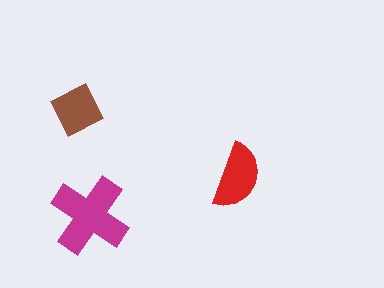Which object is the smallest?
The brown square.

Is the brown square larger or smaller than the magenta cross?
Smaller.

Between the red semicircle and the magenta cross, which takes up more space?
The magenta cross.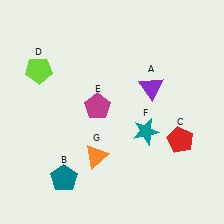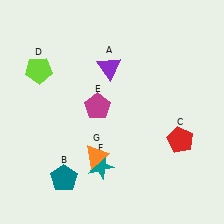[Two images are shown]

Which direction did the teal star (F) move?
The teal star (F) moved left.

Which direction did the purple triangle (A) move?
The purple triangle (A) moved left.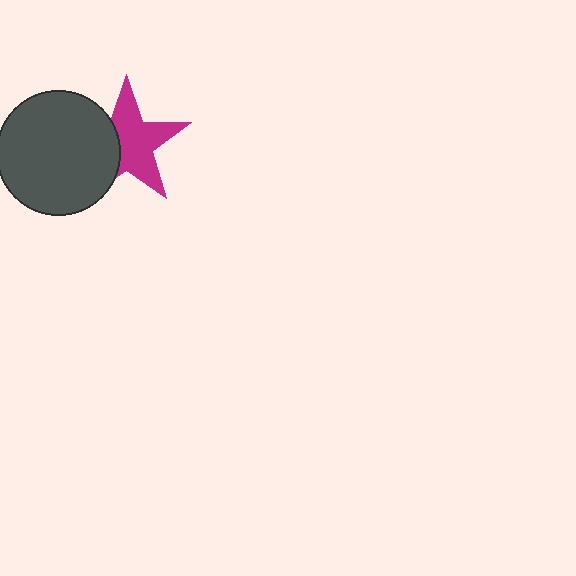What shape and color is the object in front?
The object in front is a dark gray circle.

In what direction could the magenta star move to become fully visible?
The magenta star could move right. That would shift it out from behind the dark gray circle entirely.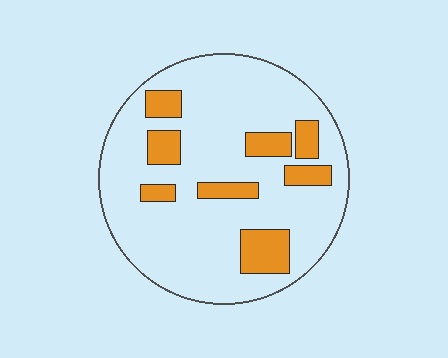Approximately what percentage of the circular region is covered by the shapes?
Approximately 20%.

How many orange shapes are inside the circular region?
8.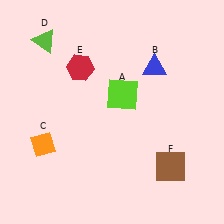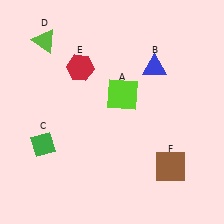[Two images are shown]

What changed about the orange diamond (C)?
In Image 1, C is orange. In Image 2, it changed to green.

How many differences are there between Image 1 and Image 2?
There is 1 difference between the two images.